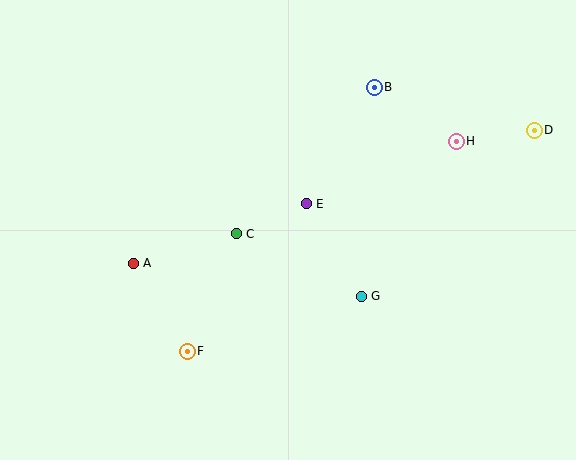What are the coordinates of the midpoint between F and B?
The midpoint between F and B is at (281, 219).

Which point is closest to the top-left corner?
Point A is closest to the top-left corner.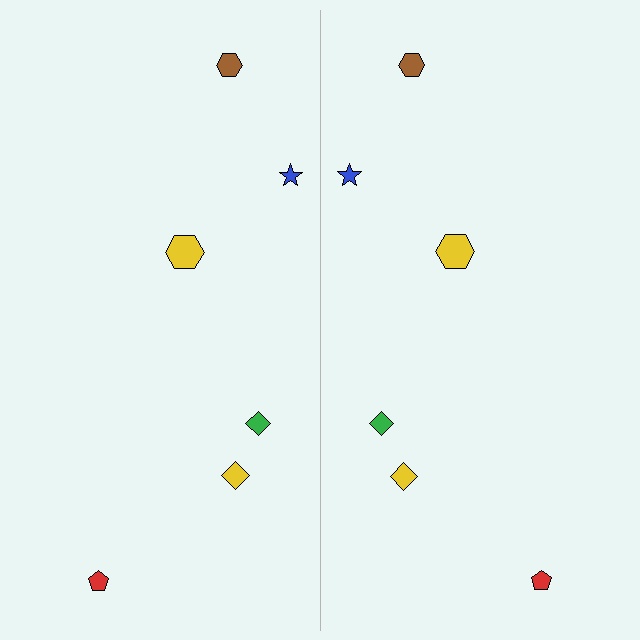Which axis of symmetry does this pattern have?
The pattern has a vertical axis of symmetry running through the center of the image.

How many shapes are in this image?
There are 12 shapes in this image.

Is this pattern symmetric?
Yes, this pattern has bilateral (reflection) symmetry.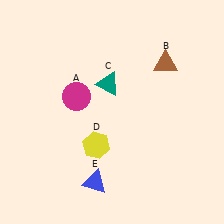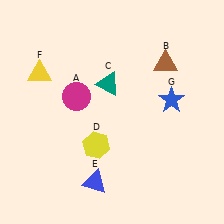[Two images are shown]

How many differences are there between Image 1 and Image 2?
There are 2 differences between the two images.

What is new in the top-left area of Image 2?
A yellow triangle (F) was added in the top-left area of Image 2.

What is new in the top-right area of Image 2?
A blue star (G) was added in the top-right area of Image 2.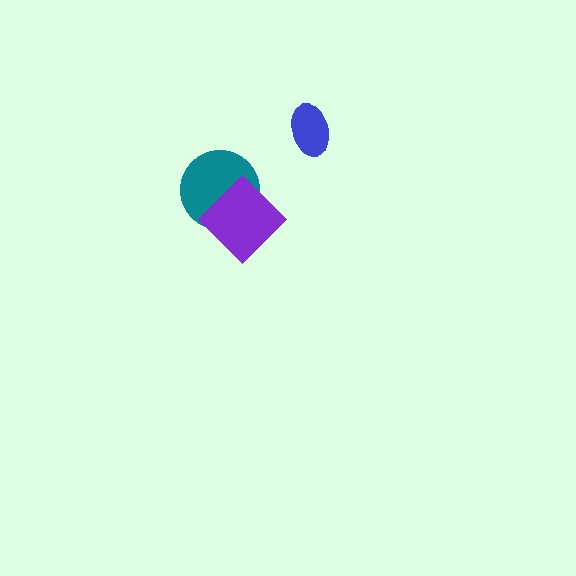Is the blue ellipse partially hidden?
No, no other shape covers it.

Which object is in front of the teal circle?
The purple diamond is in front of the teal circle.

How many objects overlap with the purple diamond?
1 object overlaps with the purple diamond.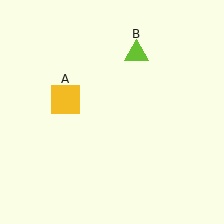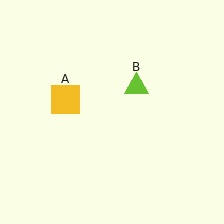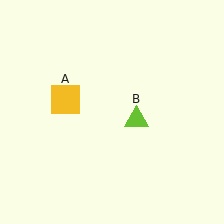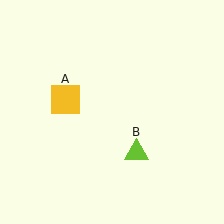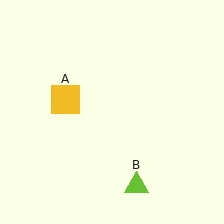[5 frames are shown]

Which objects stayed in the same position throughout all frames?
Yellow square (object A) remained stationary.